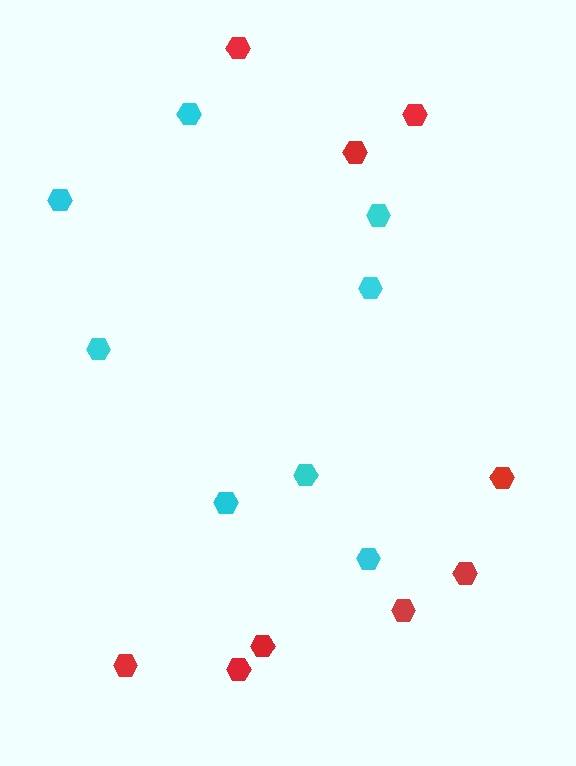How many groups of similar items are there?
There are 2 groups: one group of cyan hexagons (8) and one group of red hexagons (9).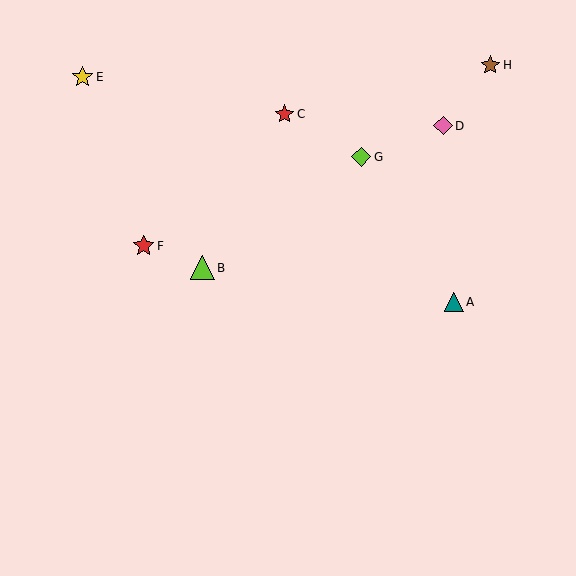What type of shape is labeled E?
Shape E is a yellow star.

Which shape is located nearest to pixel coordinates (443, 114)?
The pink diamond (labeled D) at (443, 126) is nearest to that location.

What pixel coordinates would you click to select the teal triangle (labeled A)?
Click at (454, 302) to select the teal triangle A.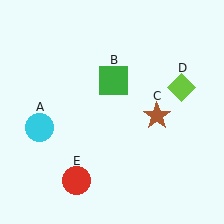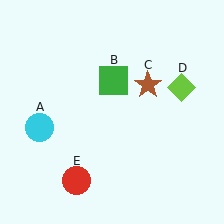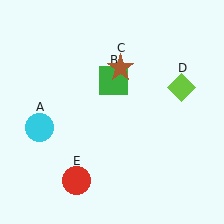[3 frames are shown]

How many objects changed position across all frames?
1 object changed position: brown star (object C).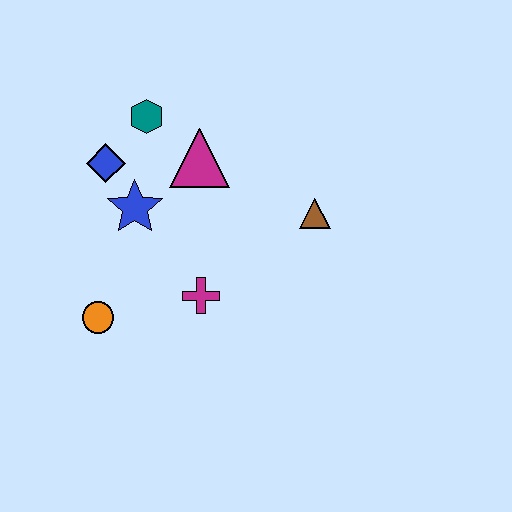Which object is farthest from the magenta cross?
The teal hexagon is farthest from the magenta cross.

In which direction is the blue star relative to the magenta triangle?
The blue star is to the left of the magenta triangle.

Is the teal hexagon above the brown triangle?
Yes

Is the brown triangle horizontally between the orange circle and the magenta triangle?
No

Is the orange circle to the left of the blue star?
Yes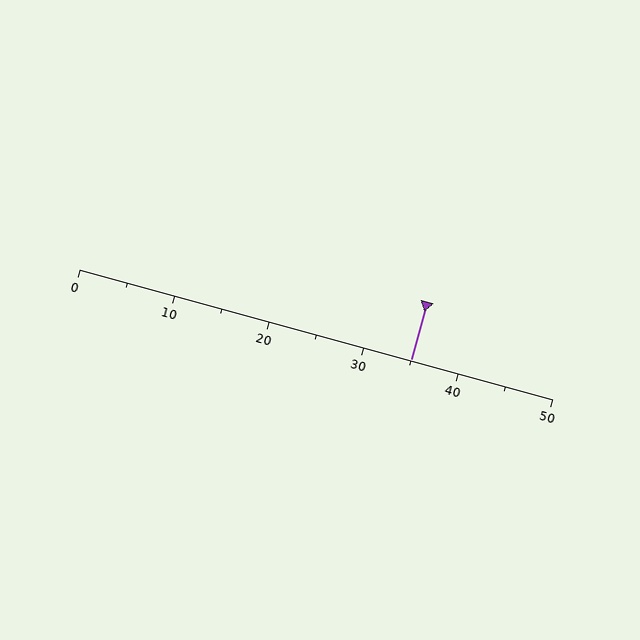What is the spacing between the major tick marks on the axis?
The major ticks are spaced 10 apart.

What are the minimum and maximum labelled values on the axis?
The axis runs from 0 to 50.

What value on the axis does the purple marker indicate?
The marker indicates approximately 35.